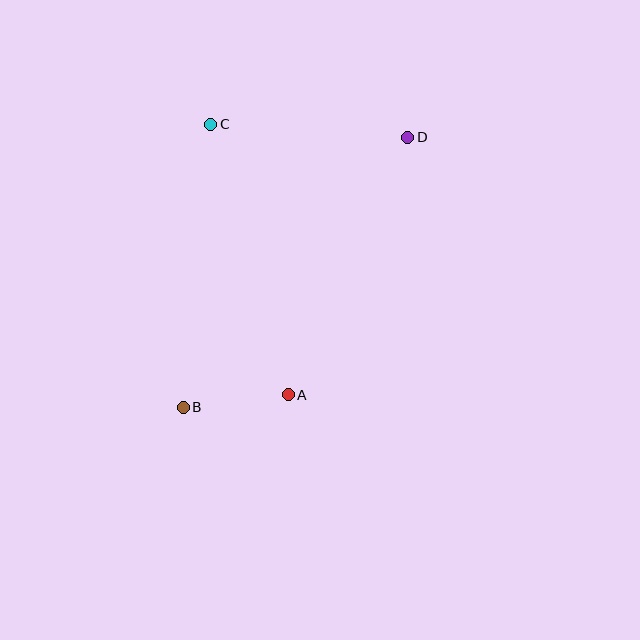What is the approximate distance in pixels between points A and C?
The distance between A and C is approximately 282 pixels.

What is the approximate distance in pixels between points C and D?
The distance between C and D is approximately 197 pixels.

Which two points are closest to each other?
Points A and B are closest to each other.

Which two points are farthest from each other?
Points B and D are farthest from each other.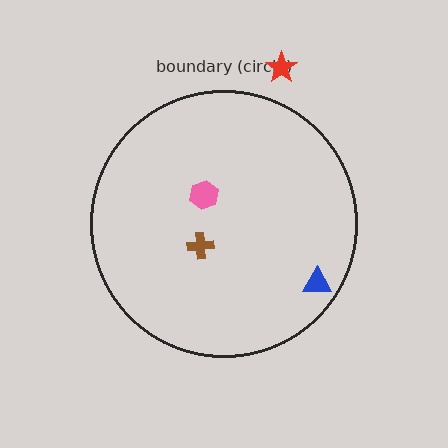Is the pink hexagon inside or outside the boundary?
Inside.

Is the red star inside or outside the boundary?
Outside.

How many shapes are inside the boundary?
3 inside, 1 outside.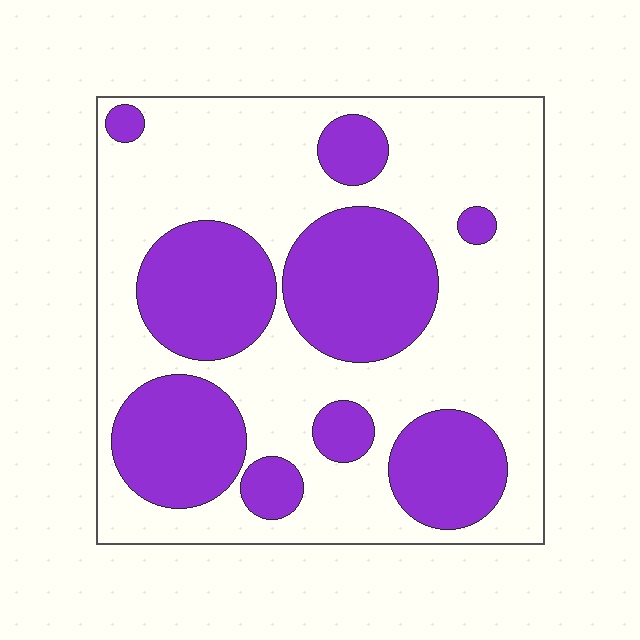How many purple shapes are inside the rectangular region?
9.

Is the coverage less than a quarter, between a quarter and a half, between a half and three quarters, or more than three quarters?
Between a quarter and a half.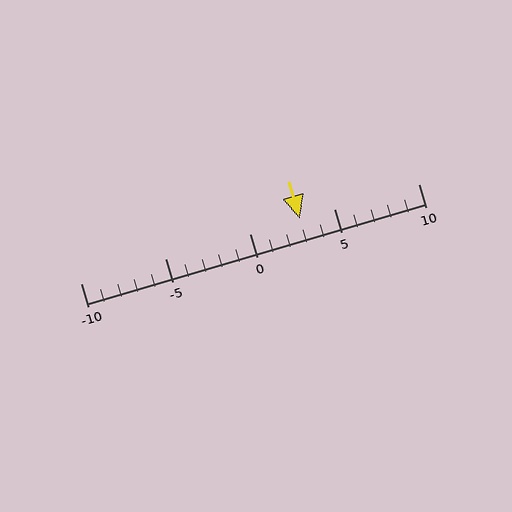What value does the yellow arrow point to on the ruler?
The yellow arrow points to approximately 3.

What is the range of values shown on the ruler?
The ruler shows values from -10 to 10.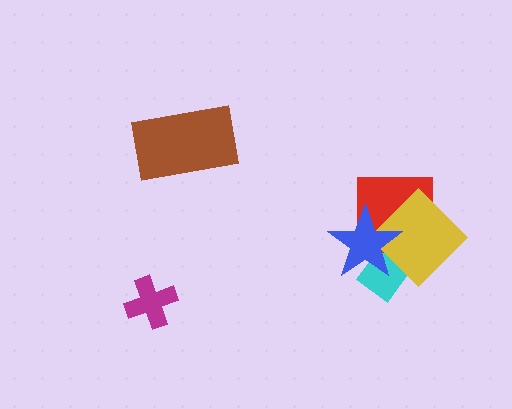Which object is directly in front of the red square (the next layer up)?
The yellow diamond is directly in front of the red square.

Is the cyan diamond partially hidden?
Yes, it is partially covered by another shape.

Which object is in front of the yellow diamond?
The blue star is in front of the yellow diamond.